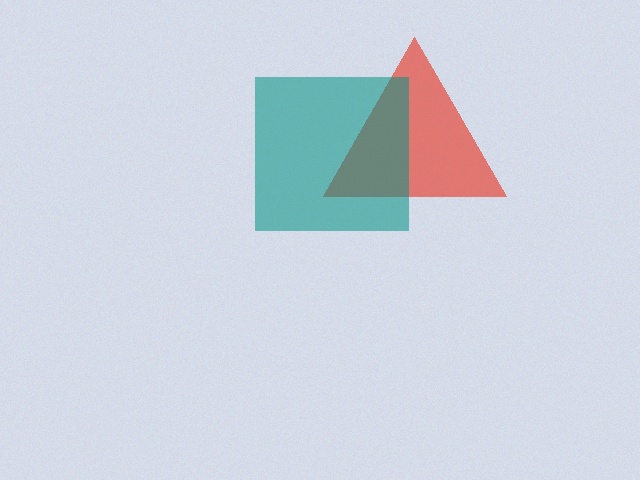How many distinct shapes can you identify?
There are 2 distinct shapes: a red triangle, a teal square.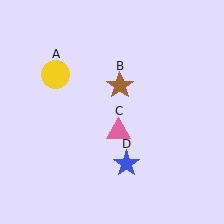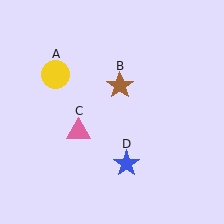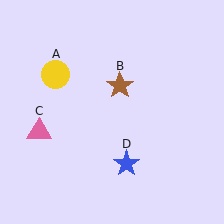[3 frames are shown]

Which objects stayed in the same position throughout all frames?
Yellow circle (object A) and brown star (object B) and blue star (object D) remained stationary.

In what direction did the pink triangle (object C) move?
The pink triangle (object C) moved left.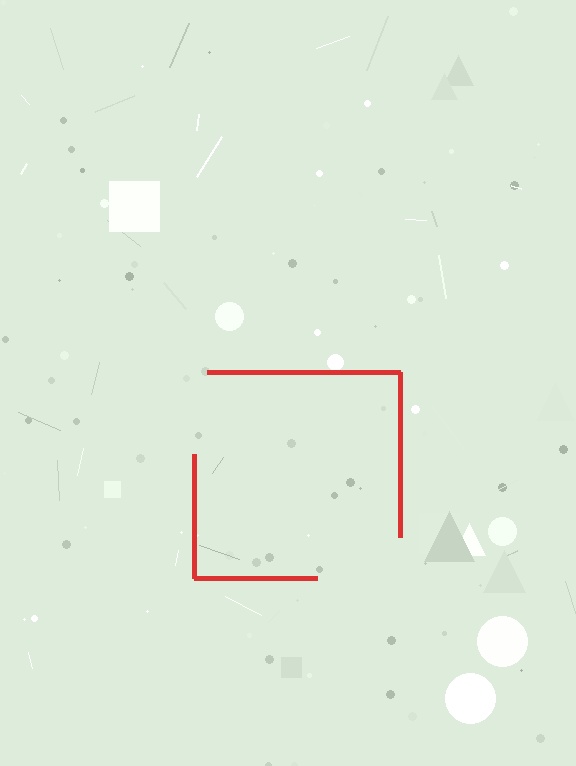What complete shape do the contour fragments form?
The contour fragments form a square.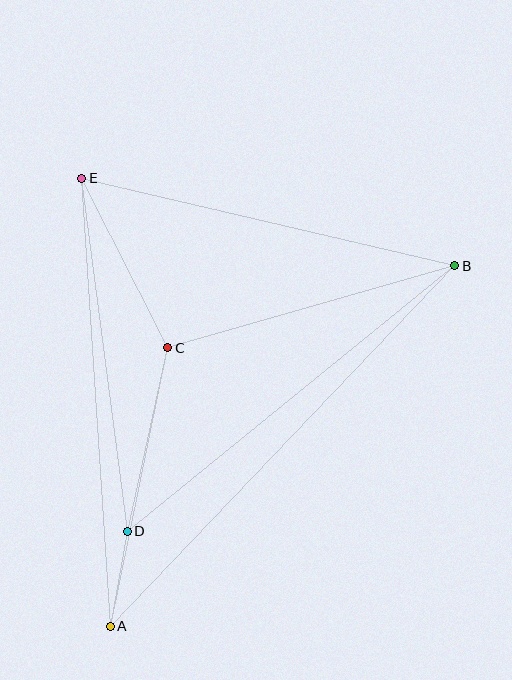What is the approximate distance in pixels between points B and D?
The distance between B and D is approximately 422 pixels.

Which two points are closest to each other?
Points A and D are closest to each other.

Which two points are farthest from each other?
Points A and B are farthest from each other.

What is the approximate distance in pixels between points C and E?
The distance between C and E is approximately 190 pixels.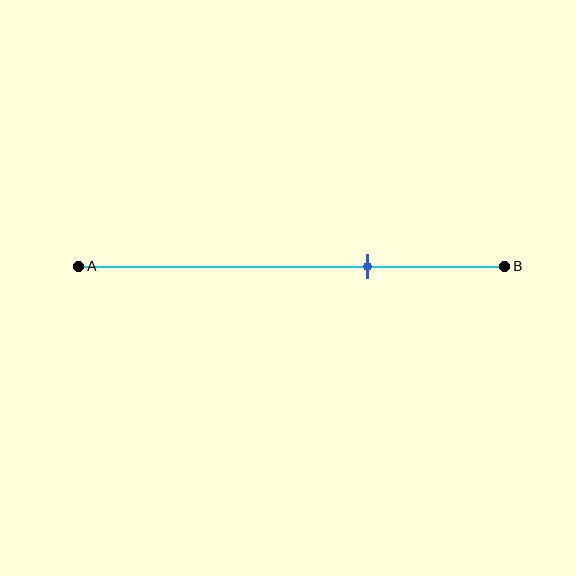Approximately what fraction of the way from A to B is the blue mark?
The blue mark is approximately 70% of the way from A to B.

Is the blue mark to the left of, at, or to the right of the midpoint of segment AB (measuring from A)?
The blue mark is to the right of the midpoint of segment AB.